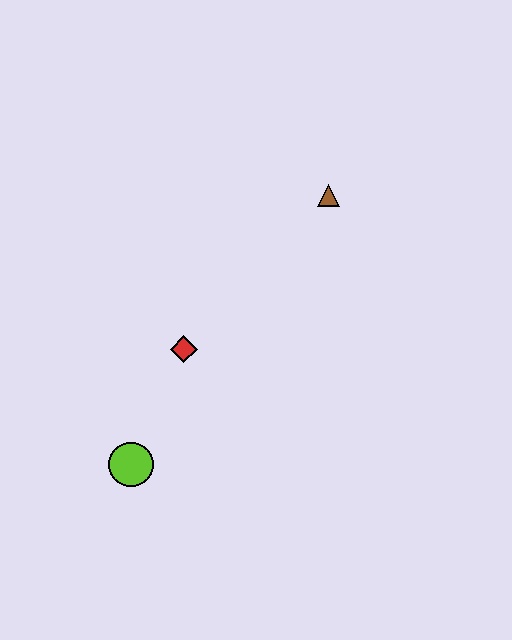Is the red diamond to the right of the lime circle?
Yes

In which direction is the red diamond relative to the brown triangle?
The red diamond is below the brown triangle.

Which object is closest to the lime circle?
The red diamond is closest to the lime circle.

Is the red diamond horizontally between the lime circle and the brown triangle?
Yes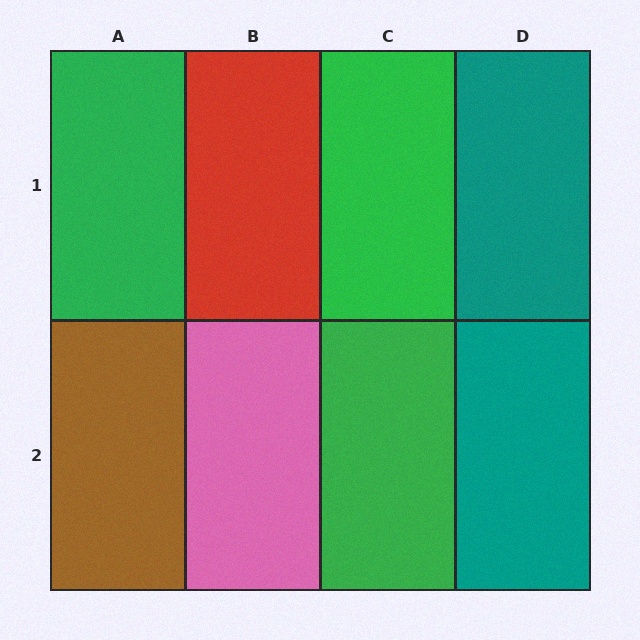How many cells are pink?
1 cell is pink.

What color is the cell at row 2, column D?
Teal.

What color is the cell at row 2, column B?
Pink.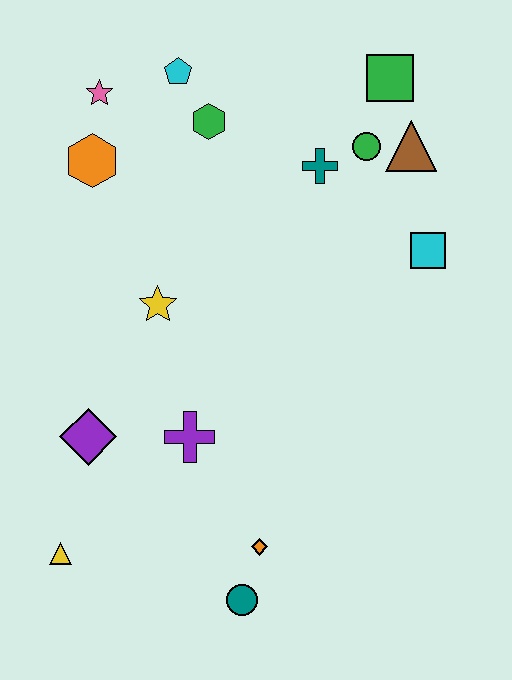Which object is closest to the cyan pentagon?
The green hexagon is closest to the cyan pentagon.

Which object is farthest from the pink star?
The teal circle is farthest from the pink star.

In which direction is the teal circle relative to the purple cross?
The teal circle is below the purple cross.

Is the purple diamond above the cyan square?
No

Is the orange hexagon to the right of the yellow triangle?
Yes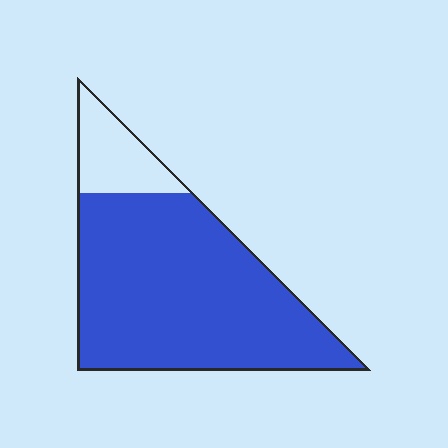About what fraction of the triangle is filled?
About five sixths (5/6).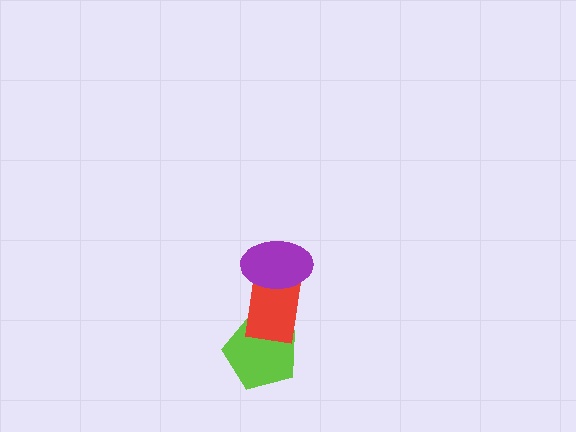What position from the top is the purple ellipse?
The purple ellipse is 1st from the top.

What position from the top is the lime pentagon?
The lime pentagon is 3rd from the top.